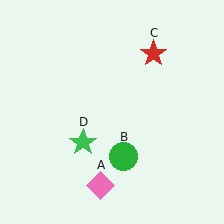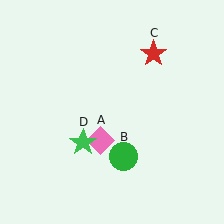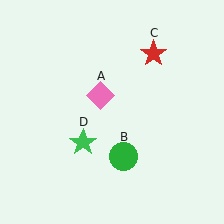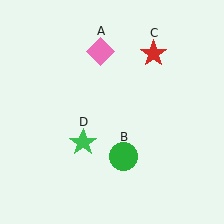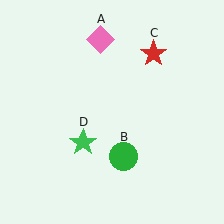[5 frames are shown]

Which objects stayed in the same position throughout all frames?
Green circle (object B) and red star (object C) and green star (object D) remained stationary.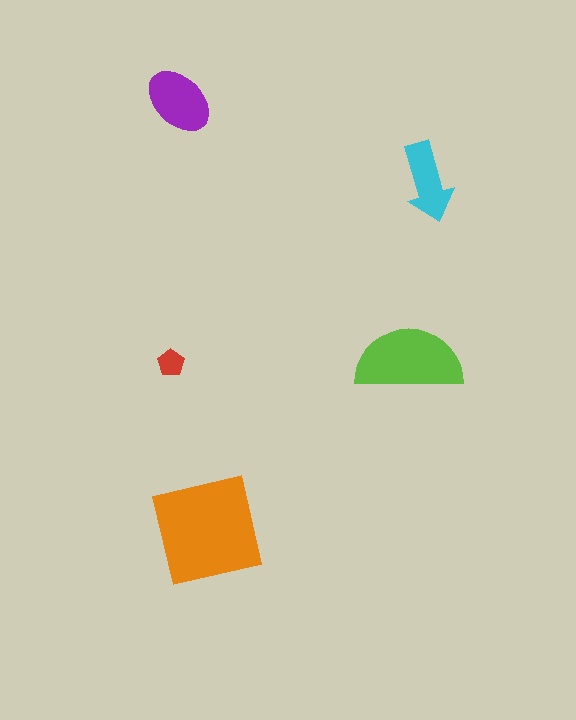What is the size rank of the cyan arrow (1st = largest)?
4th.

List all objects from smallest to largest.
The red pentagon, the cyan arrow, the purple ellipse, the lime semicircle, the orange square.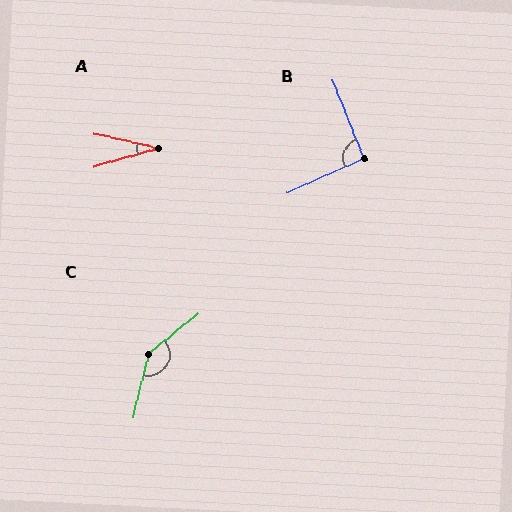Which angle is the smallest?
A, at approximately 28 degrees.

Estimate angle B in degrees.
Approximately 92 degrees.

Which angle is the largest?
C, at approximately 143 degrees.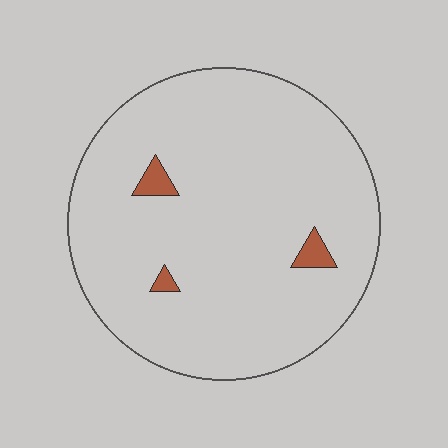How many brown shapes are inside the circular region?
3.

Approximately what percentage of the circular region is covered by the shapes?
Approximately 5%.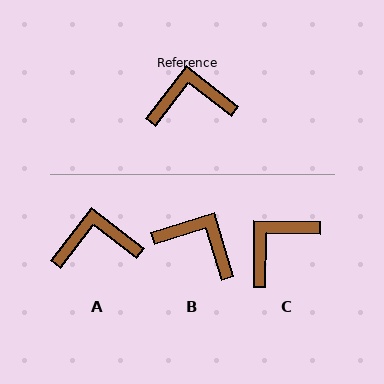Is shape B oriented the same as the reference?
No, it is off by about 35 degrees.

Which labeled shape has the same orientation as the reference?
A.